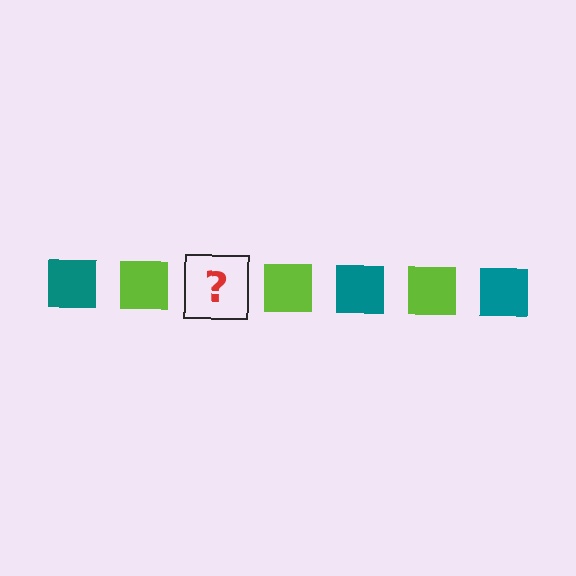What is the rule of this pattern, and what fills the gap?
The rule is that the pattern cycles through teal, lime squares. The gap should be filled with a teal square.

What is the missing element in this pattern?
The missing element is a teal square.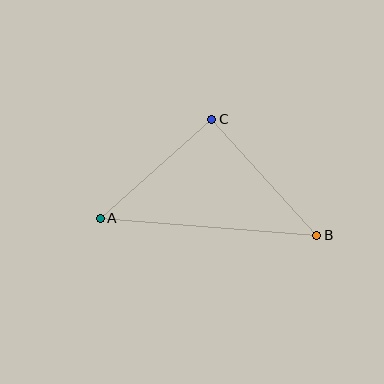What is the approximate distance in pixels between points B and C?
The distance between B and C is approximately 156 pixels.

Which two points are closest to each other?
Points A and C are closest to each other.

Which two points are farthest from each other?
Points A and B are farthest from each other.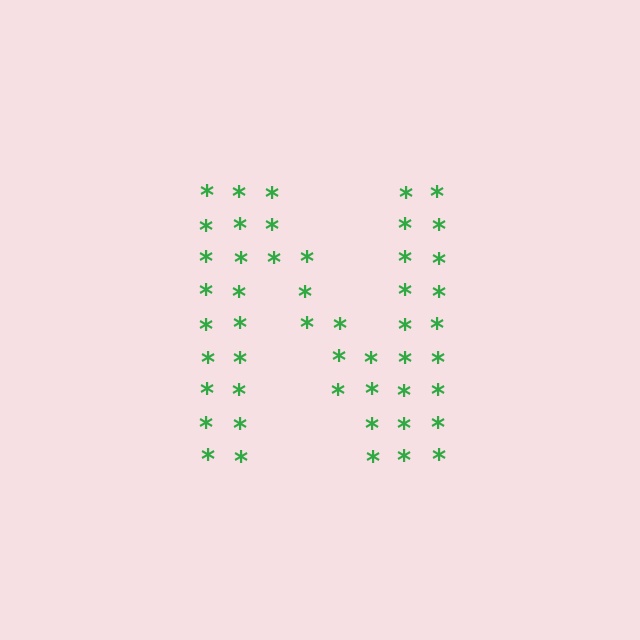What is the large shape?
The large shape is the letter N.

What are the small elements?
The small elements are asterisks.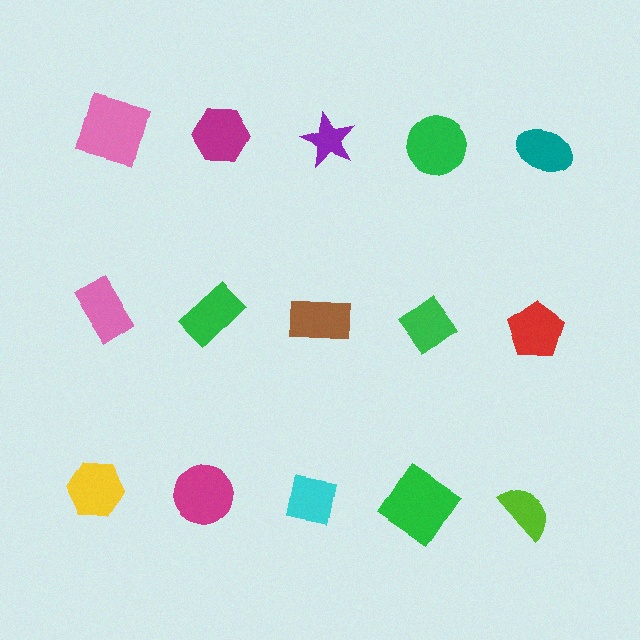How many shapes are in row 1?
5 shapes.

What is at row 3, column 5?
A lime semicircle.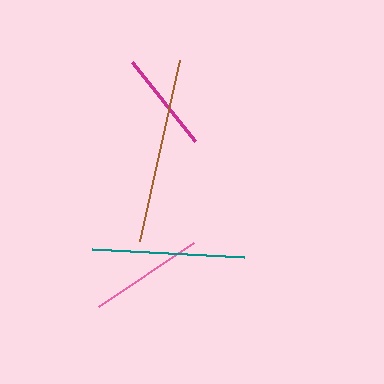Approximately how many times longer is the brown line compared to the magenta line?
The brown line is approximately 1.8 times the length of the magenta line.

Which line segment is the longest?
The brown line is the longest at approximately 186 pixels.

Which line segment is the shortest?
The magenta line is the shortest at approximately 101 pixels.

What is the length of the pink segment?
The pink segment is approximately 114 pixels long.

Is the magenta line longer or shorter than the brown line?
The brown line is longer than the magenta line.